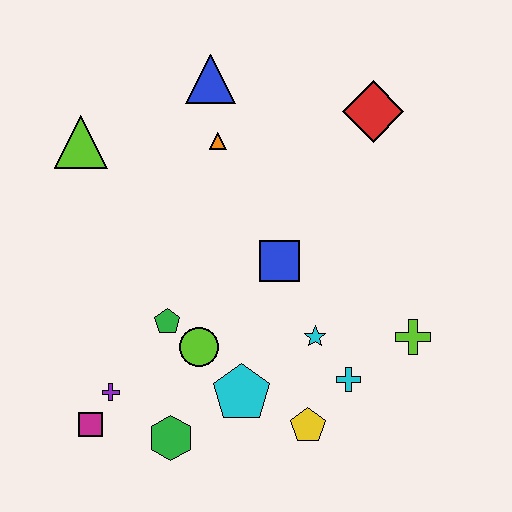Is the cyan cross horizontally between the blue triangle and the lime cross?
Yes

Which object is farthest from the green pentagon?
The red diamond is farthest from the green pentagon.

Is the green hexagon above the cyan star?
No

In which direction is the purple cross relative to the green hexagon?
The purple cross is to the left of the green hexagon.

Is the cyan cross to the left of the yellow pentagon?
No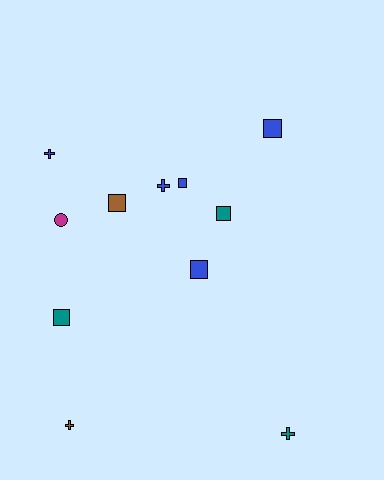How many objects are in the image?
There are 11 objects.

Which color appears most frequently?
Blue, with 5 objects.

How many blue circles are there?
There are no blue circles.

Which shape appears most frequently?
Square, with 6 objects.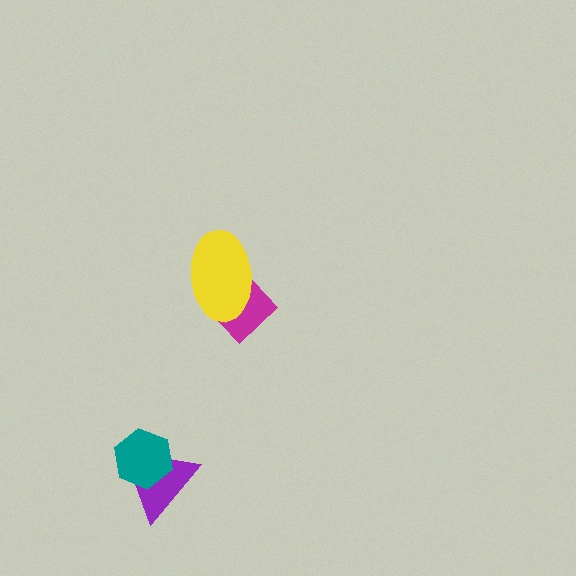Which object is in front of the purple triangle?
The teal hexagon is in front of the purple triangle.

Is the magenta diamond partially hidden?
Yes, it is partially covered by another shape.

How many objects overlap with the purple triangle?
1 object overlaps with the purple triangle.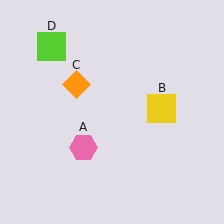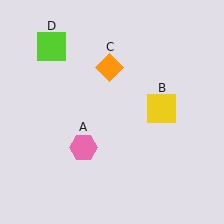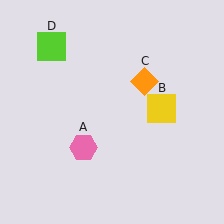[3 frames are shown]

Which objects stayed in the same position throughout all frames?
Pink hexagon (object A) and yellow square (object B) and lime square (object D) remained stationary.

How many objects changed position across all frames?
1 object changed position: orange diamond (object C).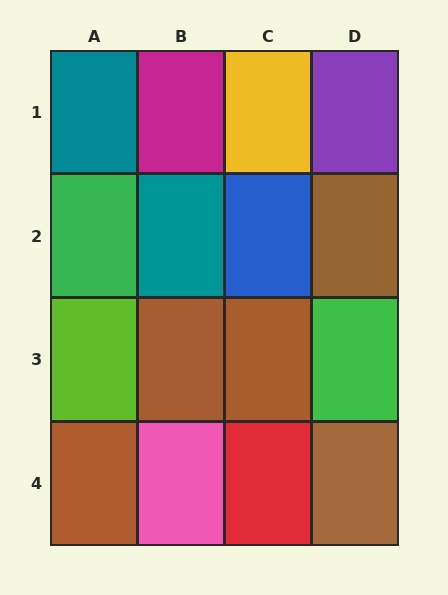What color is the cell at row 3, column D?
Green.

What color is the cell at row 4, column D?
Brown.